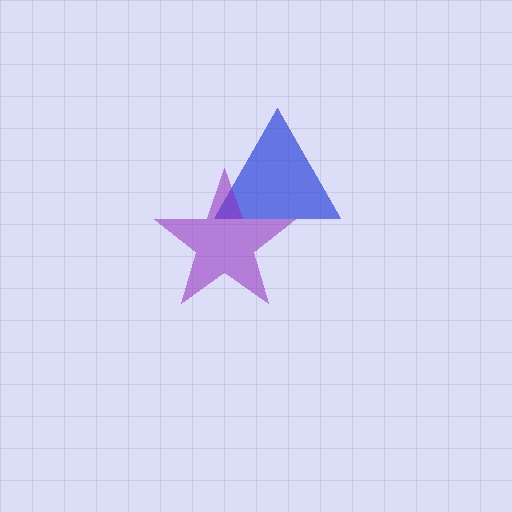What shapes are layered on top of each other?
The layered shapes are: a blue triangle, a purple star.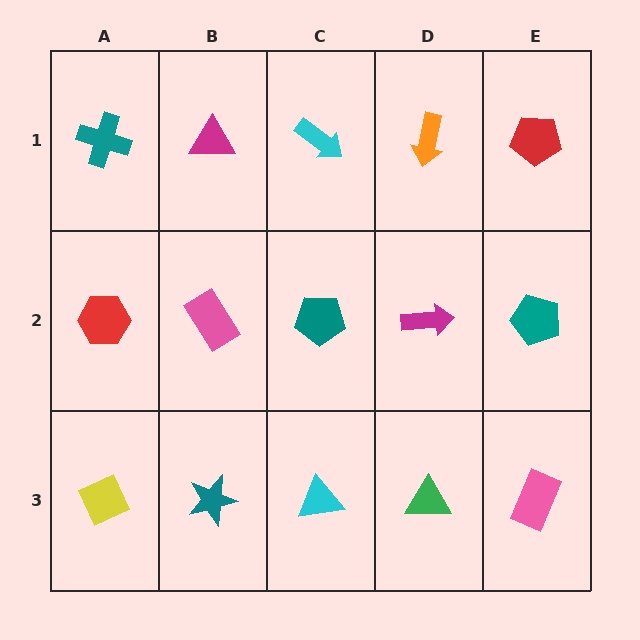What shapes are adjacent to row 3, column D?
A magenta arrow (row 2, column D), a cyan triangle (row 3, column C), a pink rectangle (row 3, column E).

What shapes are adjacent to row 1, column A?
A red hexagon (row 2, column A), a magenta triangle (row 1, column B).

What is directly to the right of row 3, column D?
A pink rectangle.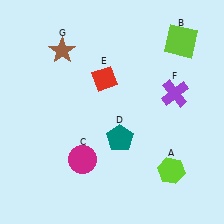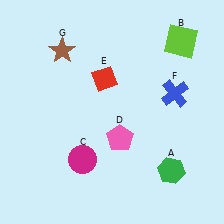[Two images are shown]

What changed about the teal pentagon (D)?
In Image 1, D is teal. In Image 2, it changed to pink.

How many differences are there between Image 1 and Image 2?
There are 3 differences between the two images.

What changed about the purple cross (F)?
In Image 1, F is purple. In Image 2, it changed to blue.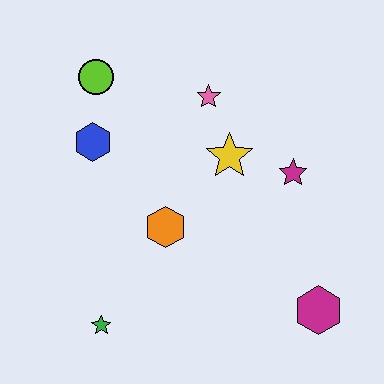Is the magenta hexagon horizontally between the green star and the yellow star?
No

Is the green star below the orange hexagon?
Yes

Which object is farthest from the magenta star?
The green star is farthest from the magenta star.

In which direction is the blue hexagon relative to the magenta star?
The blue hexagon is to the left of the magenta star.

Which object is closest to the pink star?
The yellow star is closest to the pink star.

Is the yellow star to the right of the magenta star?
No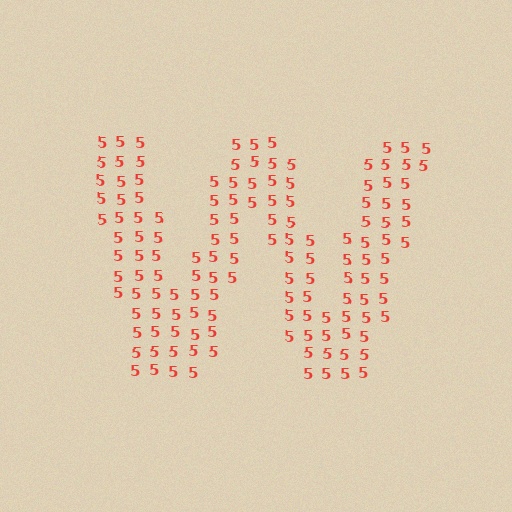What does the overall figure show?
The overall figure shows the letter W.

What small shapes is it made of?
It is made of small digit 5's.